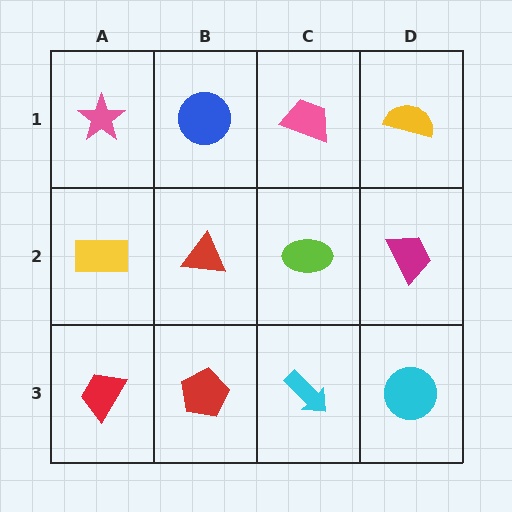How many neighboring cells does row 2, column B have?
4.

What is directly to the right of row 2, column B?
A lime ellipse.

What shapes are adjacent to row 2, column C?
A pink trapezoid (row 1, column C), a cyan arrow (row 3, column C), a red triangle (row 2, column B), a magenta trapezoid (row 2, column D).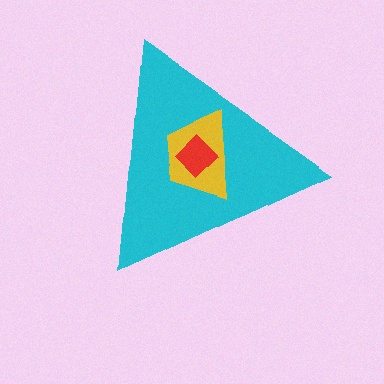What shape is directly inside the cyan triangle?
The yellow trapezoid.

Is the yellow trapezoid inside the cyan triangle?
Yes.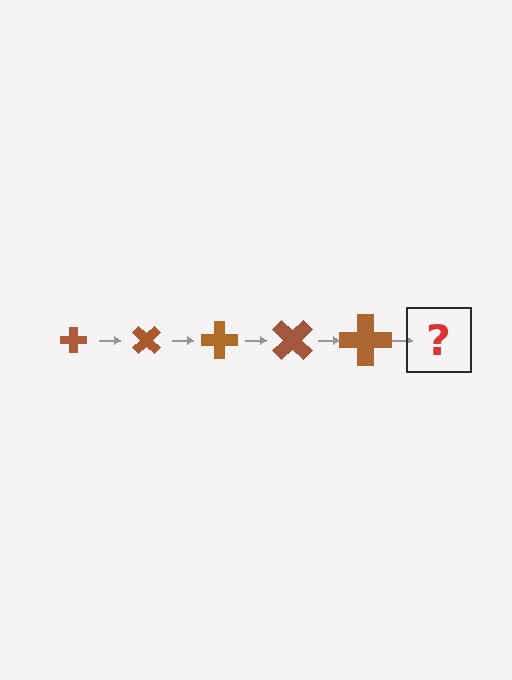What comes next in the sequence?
The next element should be a cross, larger than the previous one and rotated 225 degrees from the start.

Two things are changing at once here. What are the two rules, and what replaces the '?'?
The two rules are that the cross grows larger each step and it rotates 45 degrees each step. The '?' should be a cross, larger than the previous one and rotated 225 degrees from the start.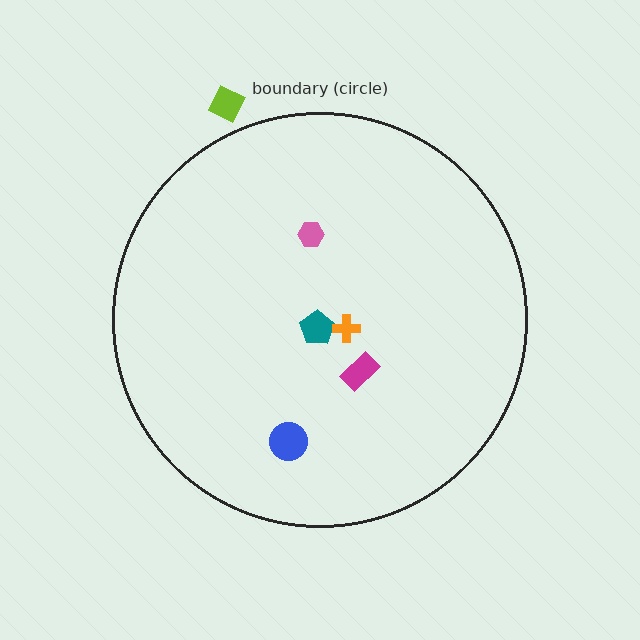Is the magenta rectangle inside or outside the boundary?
Inside.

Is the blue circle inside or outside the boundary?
Inside.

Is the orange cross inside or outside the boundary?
Inside.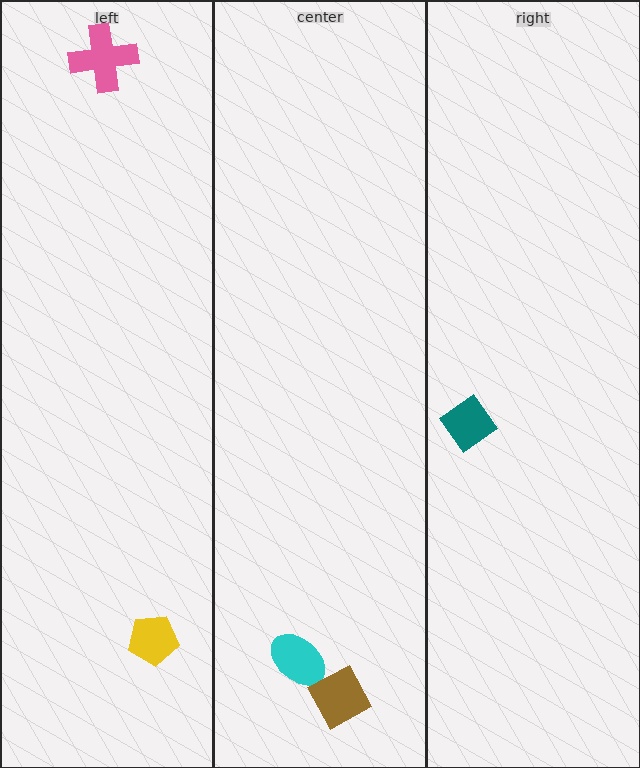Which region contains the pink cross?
The left region.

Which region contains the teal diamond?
The right region.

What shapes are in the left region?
The yellow pentagon, the pink cross.